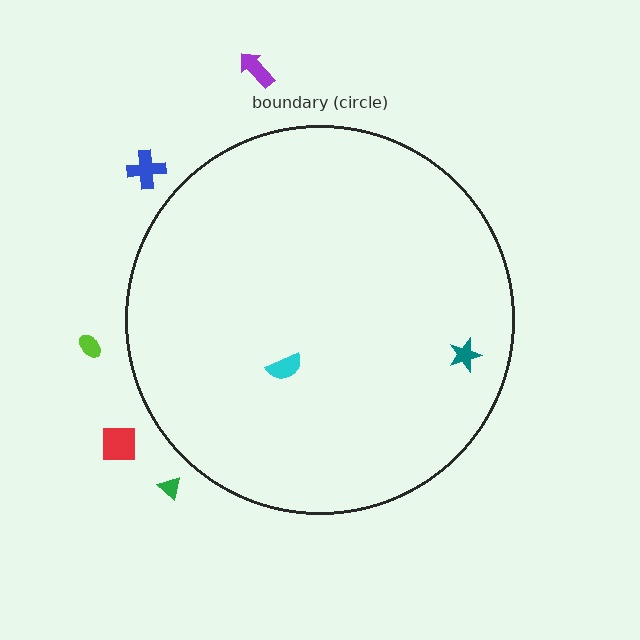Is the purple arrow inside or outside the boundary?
Outside.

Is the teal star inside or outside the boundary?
Inside.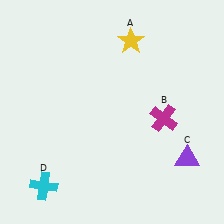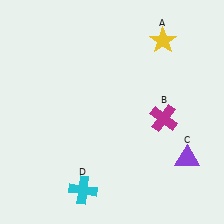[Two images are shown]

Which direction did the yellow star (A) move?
The yellow star (A) moved right.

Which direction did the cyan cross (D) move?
The cyan cross (D) moved right.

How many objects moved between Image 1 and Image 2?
2 objects moved between the two images.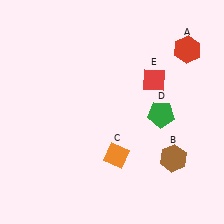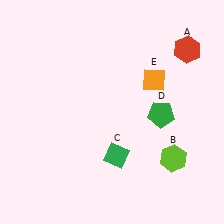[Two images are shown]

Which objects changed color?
B changed from brown to lime. C changed from orange to green. E changed from red to orange.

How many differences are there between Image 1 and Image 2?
There are 3 differences between the two images.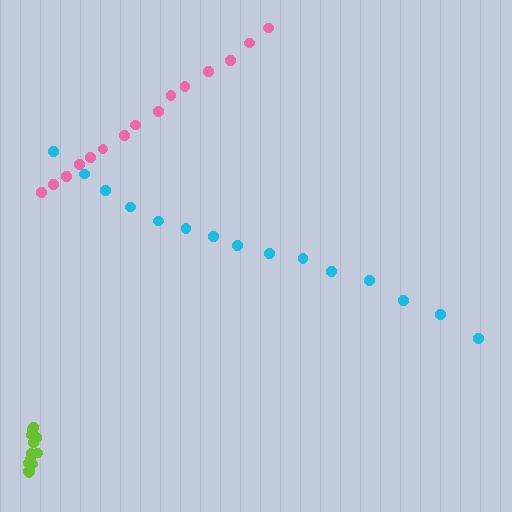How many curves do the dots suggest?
There are 3 distinct paths.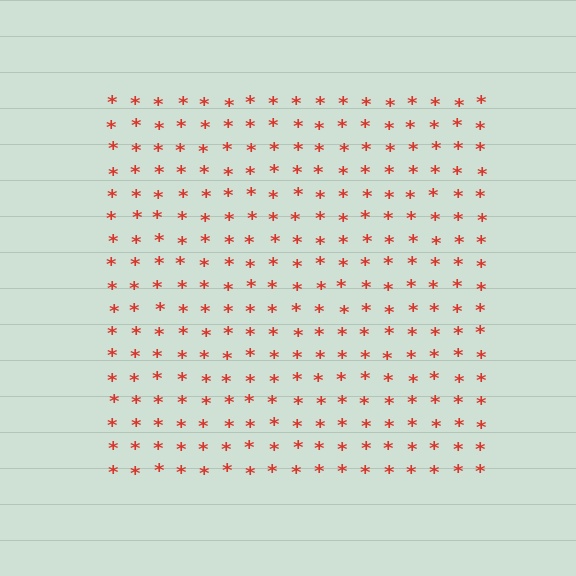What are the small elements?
The small elements are asterisks.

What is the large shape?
The large shape is a square.